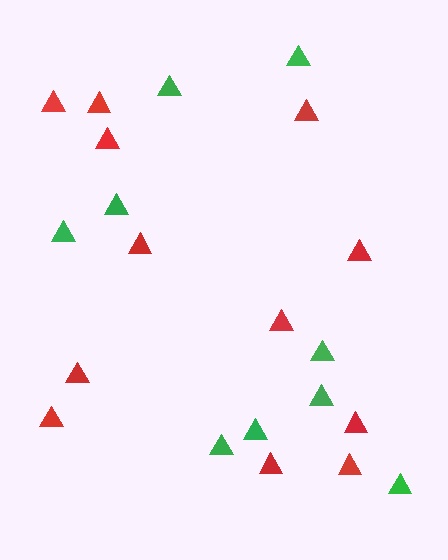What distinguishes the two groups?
There are 2 groups: one group of green triangles (9) and one group of red triangles (12).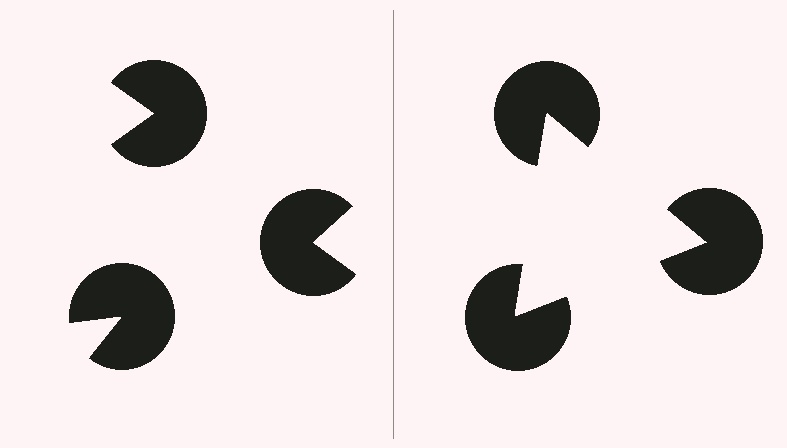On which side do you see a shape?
An illusory triangle appears on the right side. On the left side the wedge cuts are rotated, so no coherent shape forms.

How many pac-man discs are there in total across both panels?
6 — 3 on each side.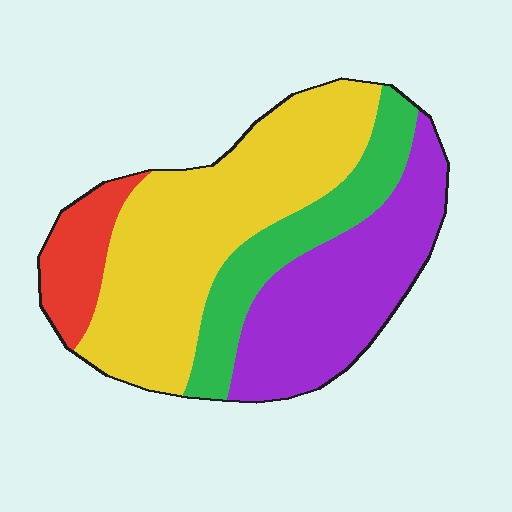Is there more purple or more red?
Purple.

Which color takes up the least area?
Red, at roughly 10%.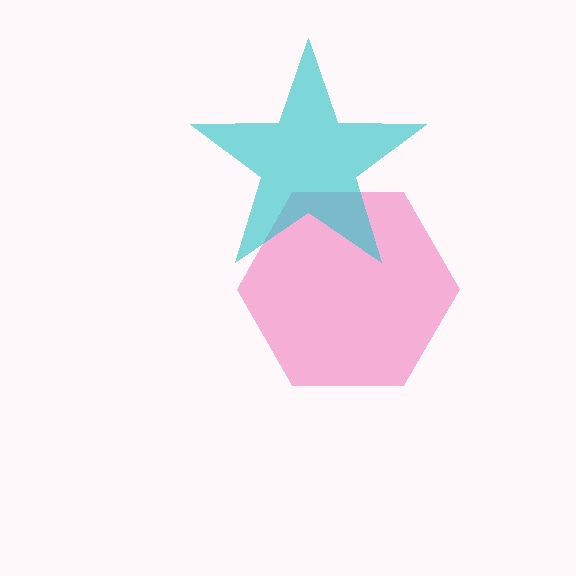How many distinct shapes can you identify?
There are 2 distinct shapes: a pink hexagon, a cyan star.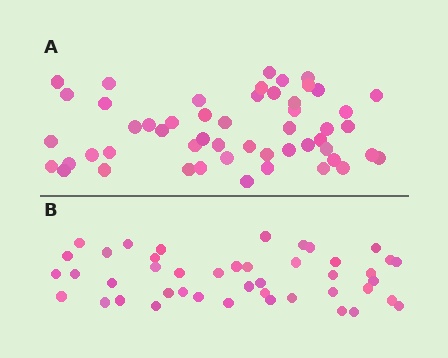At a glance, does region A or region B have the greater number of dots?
Region A (the top region) has more dots.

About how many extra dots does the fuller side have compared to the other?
Region A has roughly 8 or so more dots than region B.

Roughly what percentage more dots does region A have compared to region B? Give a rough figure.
About 20% more.